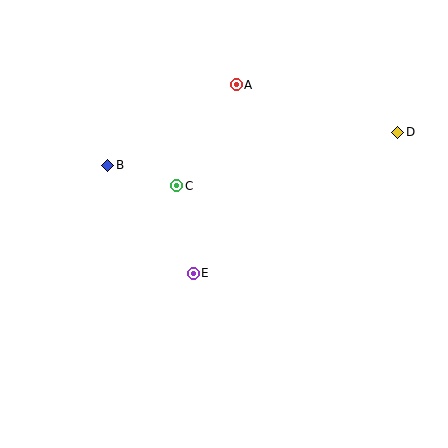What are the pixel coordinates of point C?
Point C is at (177, 186).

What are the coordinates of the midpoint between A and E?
The midpoint between A and E is at (215, 179).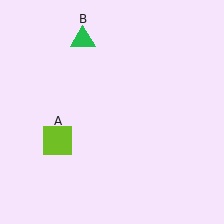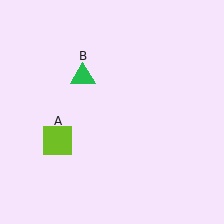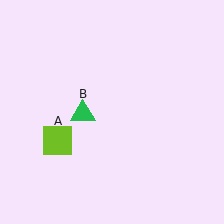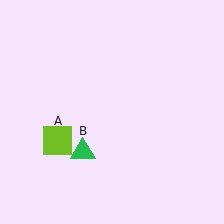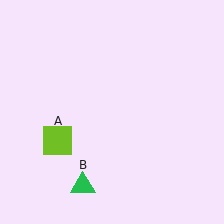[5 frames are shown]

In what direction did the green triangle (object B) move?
The green triangle (object B) moved down.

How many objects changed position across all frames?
1 object changed position: green triangle (object B).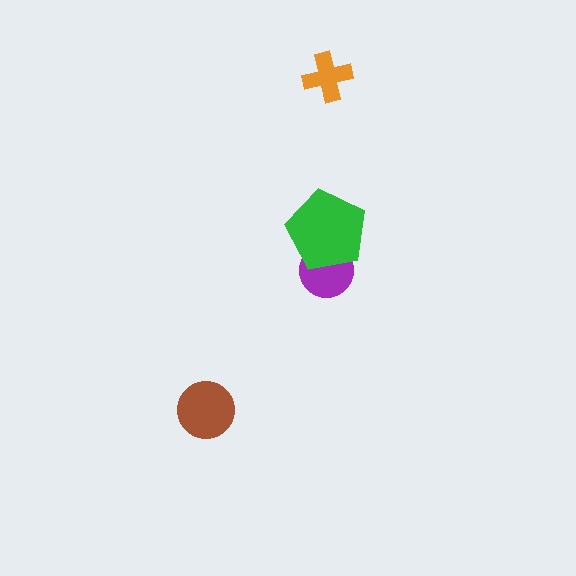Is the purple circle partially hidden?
Yes, it is partially covered by another shape.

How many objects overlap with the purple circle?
1 object overlaps with the purple circle.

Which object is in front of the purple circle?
The green pentagon is in front of the purple circle.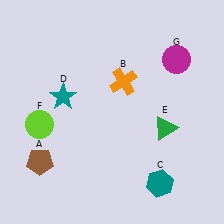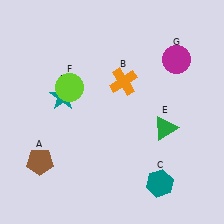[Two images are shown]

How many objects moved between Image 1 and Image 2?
1 object moved between the two images.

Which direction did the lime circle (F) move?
The lime circle (F) moved up.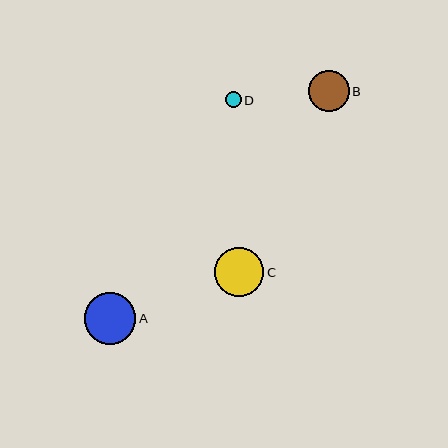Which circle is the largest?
Circle A is the largest with a size of approximately 51 pixels.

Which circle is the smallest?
Circle D is the smallest with a size of approximately 16 pixels.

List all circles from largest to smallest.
From largest to smallest: A, C, B, D.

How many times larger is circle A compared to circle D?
Circle A is approximately 3.2 times the size of circle D.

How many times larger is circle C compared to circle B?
Circle C is approximately 1.2 times the size of circle B.